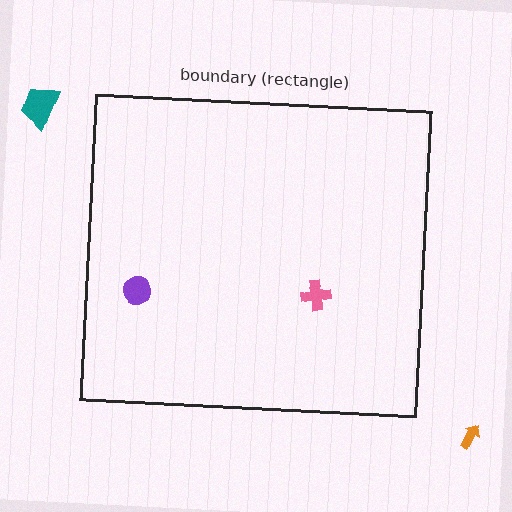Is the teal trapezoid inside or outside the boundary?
Outside.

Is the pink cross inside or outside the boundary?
Inside.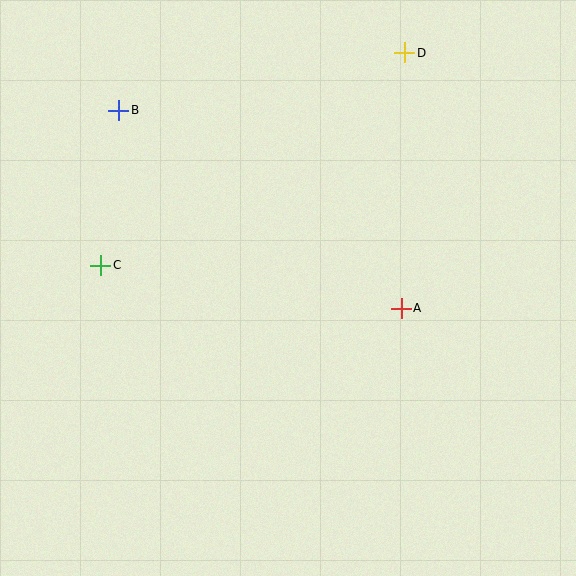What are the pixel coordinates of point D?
Point D is at (405, 53).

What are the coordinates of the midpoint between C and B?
The midpoint between C and B is at (110, 188).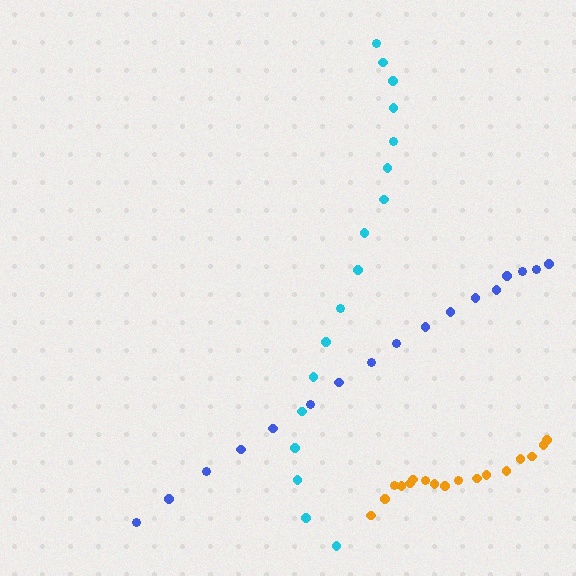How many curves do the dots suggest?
There are 3 distinct paths.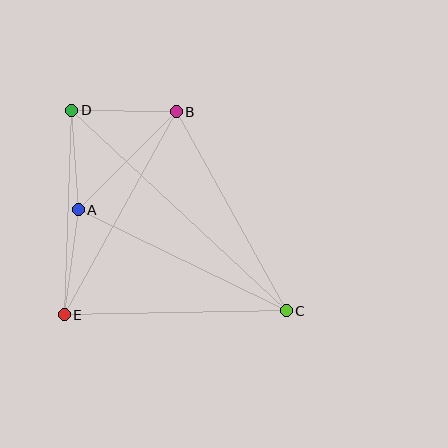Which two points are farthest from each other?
Points C and D are farthest from each other.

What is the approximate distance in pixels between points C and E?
The distance between C and E is approximately 222 pixels.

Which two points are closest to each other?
Points A and D are closest to each other.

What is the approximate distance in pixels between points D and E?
The distance between D and E is approximately 205 pixels.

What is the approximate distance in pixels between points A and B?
The distance between A and B is approximately 139 pixels.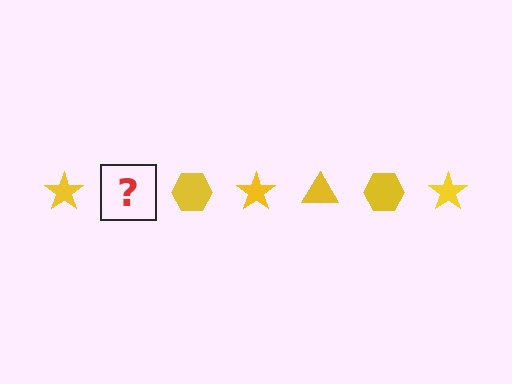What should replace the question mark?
The question mark should be replaced with a yellow triangle.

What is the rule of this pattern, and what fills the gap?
The rule is that the pattern cycles through star, triangle, hexagon shapes in yellow. The gap should be filled with a yellow triangle.